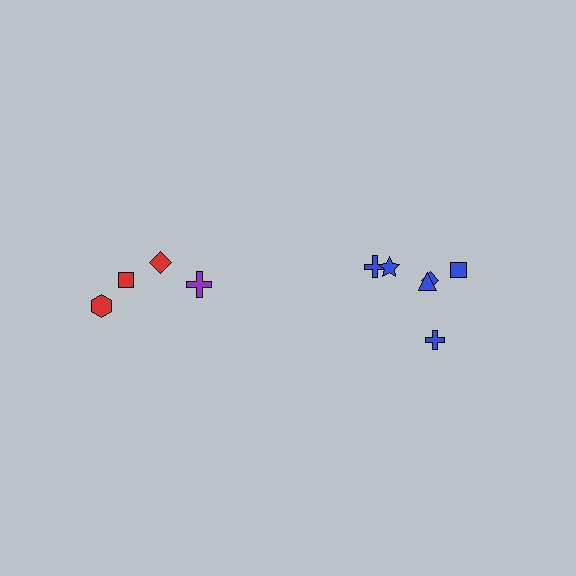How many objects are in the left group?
There are 4 objects.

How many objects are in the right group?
There are 6 objects.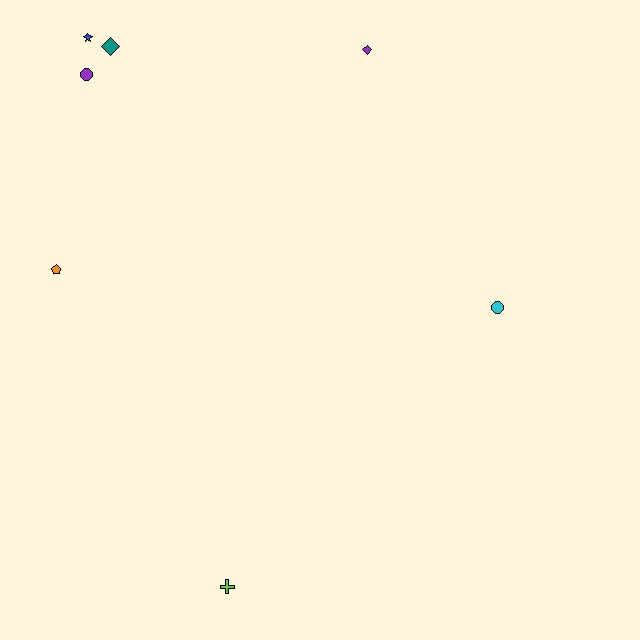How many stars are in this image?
There is 1 star.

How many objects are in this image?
There are 7 objects.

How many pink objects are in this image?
There are no pink objects.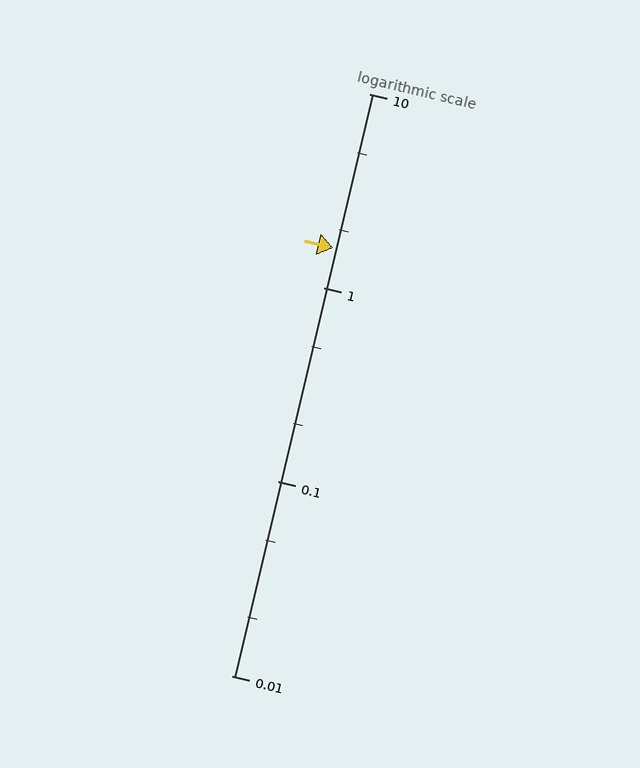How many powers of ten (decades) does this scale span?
The scale spans 3 decades, from 0.01 to 10.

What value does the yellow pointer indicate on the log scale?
The pointer indicates approximately 1.6.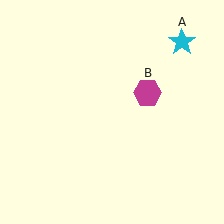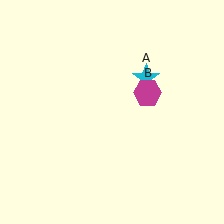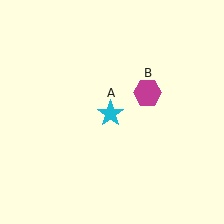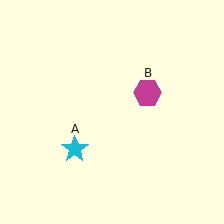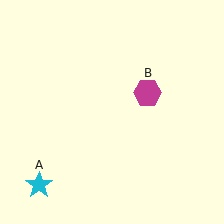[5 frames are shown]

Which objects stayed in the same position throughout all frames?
Magenta hexagon (object B) remained stationary.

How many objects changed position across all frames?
1 object changed position: cyan star (object A).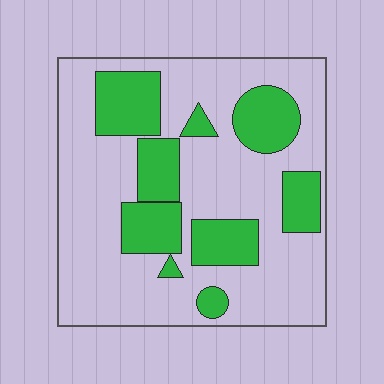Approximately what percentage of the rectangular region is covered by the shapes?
Approximately 30%.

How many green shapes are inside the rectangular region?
9.